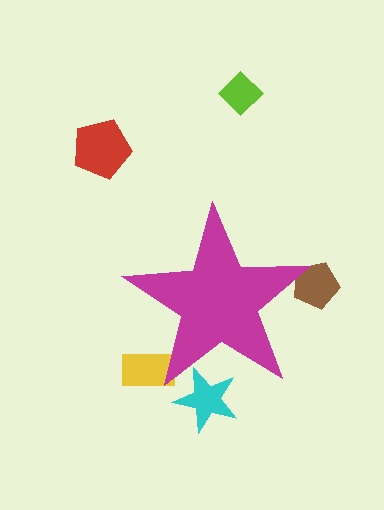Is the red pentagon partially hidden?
No, the red pentagon is fully visible.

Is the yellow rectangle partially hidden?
Yes, the yellow rectangle is partially hidden behind the magenta star.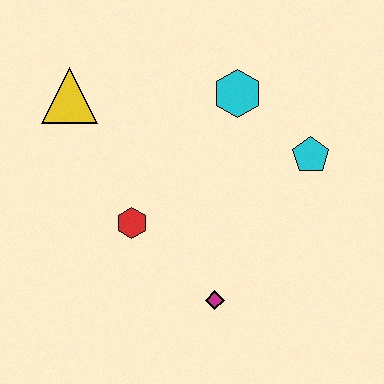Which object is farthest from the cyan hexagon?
The magenta diamond is farthest from the cyan hexagon.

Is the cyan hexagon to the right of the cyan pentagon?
No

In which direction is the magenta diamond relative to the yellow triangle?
The magenta diamond is below the yellow triangle.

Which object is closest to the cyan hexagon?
The cyan pentagon is closest to the cyan hexagon.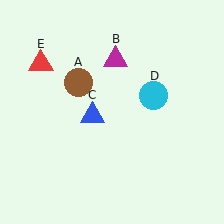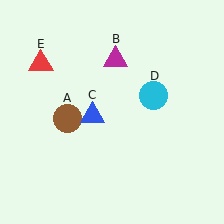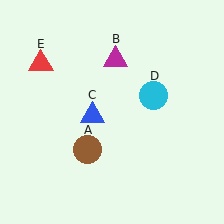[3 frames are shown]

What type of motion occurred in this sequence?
The brown circle (object A) rotated counterclockwise around the center of the scene.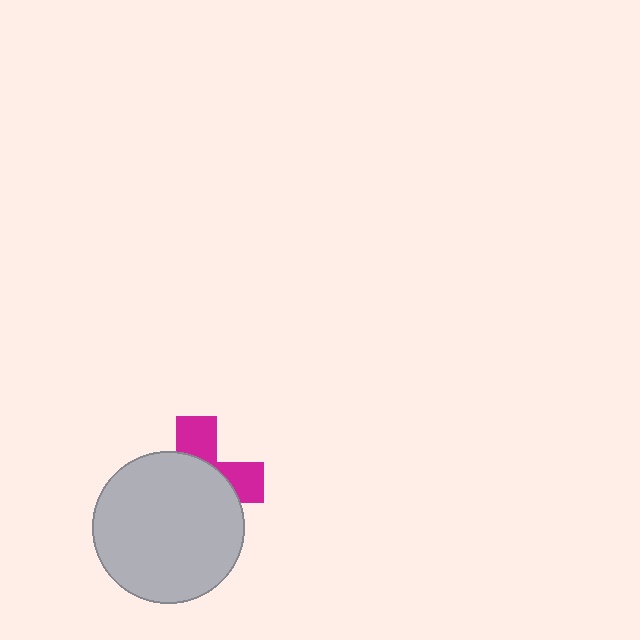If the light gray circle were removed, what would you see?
You would see the complete magenta cross.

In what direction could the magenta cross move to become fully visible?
The magenta cross could move up. That would shift it out from behind the light gray circle entirely.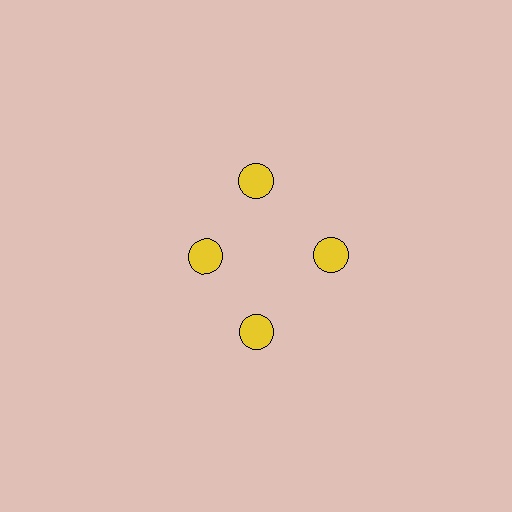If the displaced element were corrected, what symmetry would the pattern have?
It would have 4-fold rotational symmetry — the pattern would map onto itself every 90 degrees.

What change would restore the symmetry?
The symmetry would be restored by moving it outward, back onto the ring so that all 4 circles sit at equal angles and equal distance from the center.